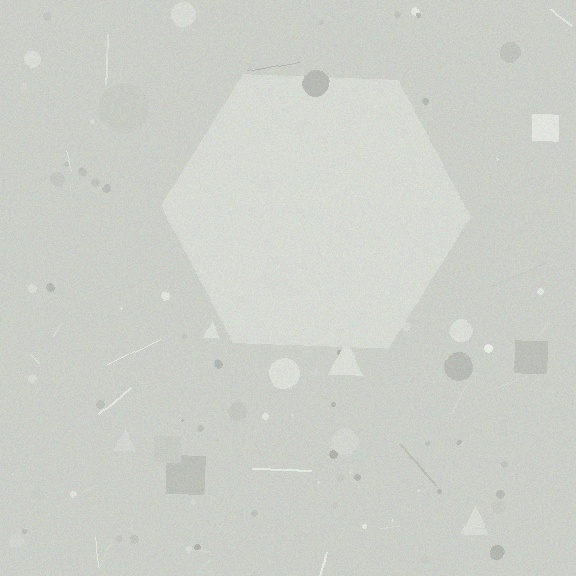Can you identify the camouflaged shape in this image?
The camouflaged shape is a hexagon.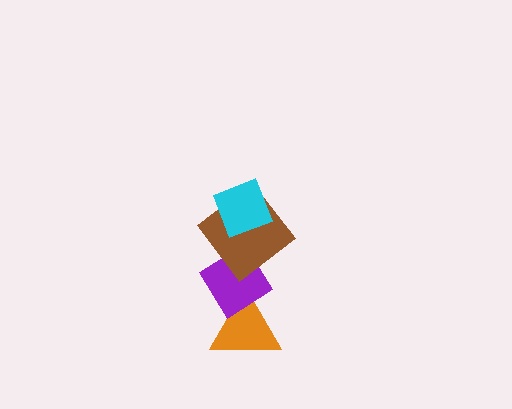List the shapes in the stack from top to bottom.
From top to bottom: the cyan diamond, the brown diamond, the purple diamond, the orange triangle.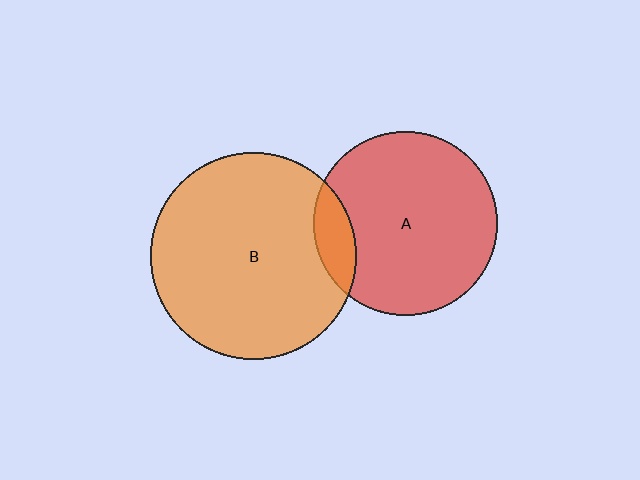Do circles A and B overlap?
Yes.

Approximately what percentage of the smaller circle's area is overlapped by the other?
Approximately 10%.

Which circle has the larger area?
Circle B (orange).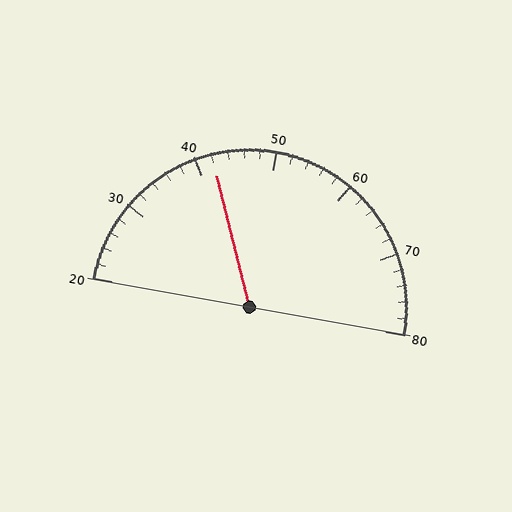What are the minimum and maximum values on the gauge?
The gauge ranges from 20 to 80.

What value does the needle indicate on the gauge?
The needle indicates approximately 42.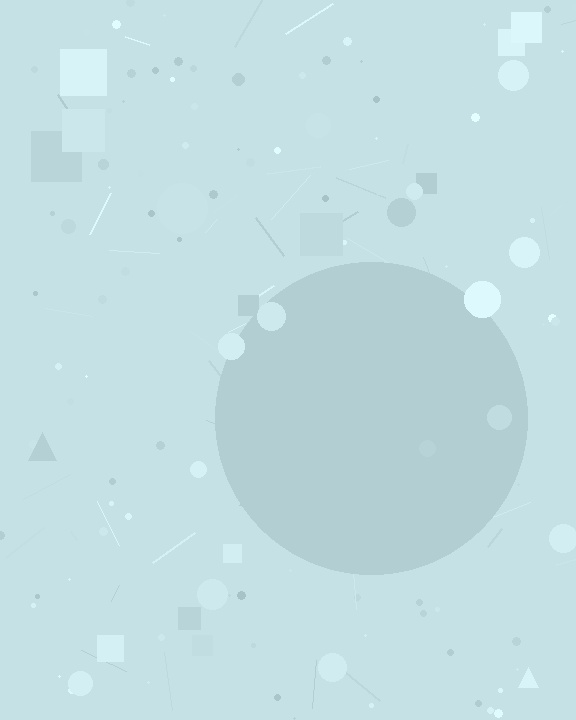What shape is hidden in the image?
A circle is hidden in the image.